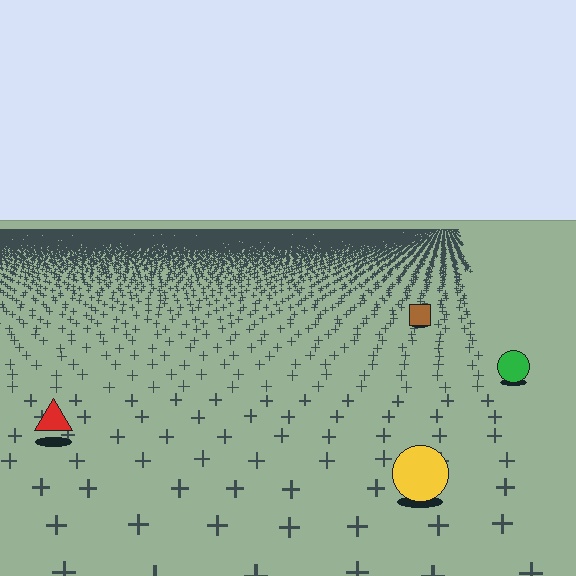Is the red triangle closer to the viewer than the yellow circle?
No. The yellow circle is closer — you can tell from the texture gradient: the ground texture is coarser near it.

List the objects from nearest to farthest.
From nearest to farthest: the yellow circle, the red triangle, the green circle, the brown square.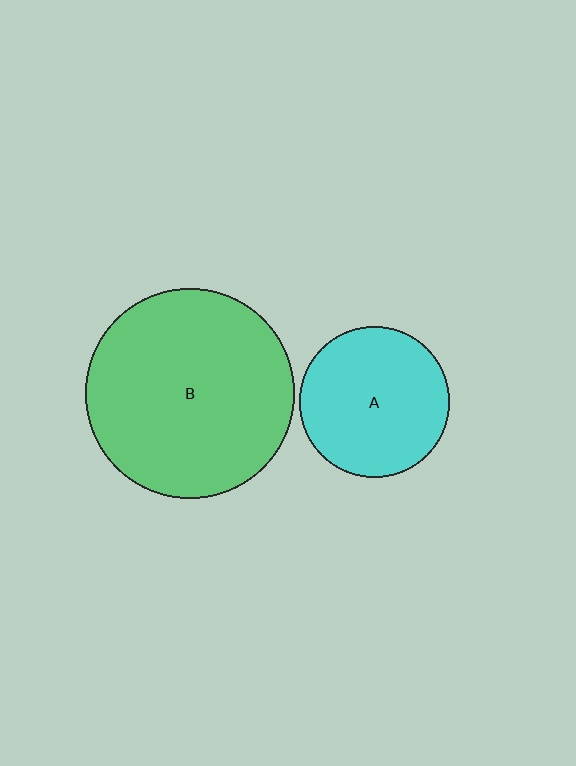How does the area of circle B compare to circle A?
Approximately 1.9 times.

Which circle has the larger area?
Circle B (green).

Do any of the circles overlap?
No, none of the circles overlap.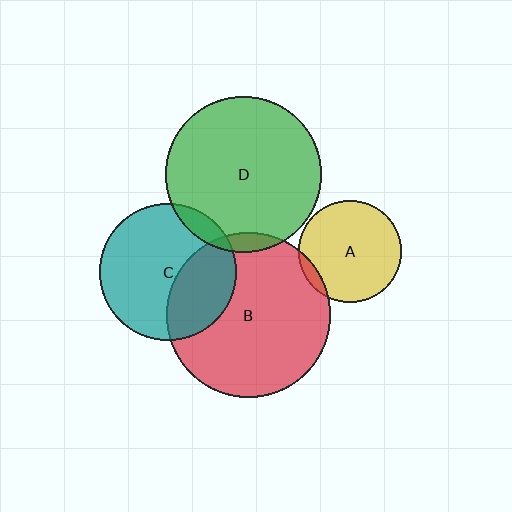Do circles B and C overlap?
Yes.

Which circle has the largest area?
Circle B (red).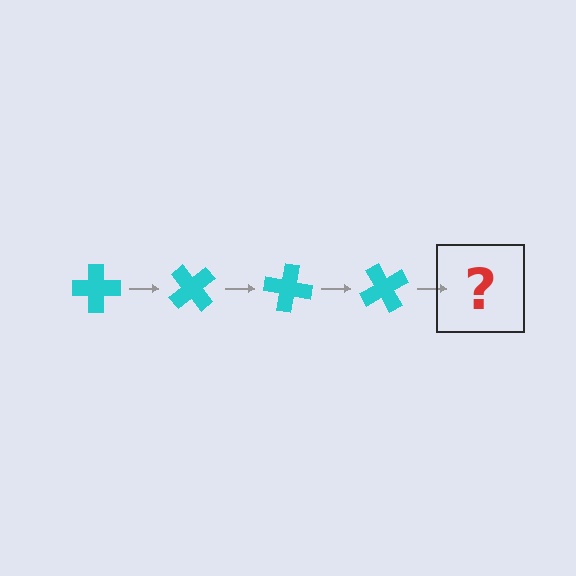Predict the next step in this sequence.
The next step is a cyan cross rotated 200 degrees.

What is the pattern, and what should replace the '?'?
The pattern is that the cross rotates 50 degrees each step. The '?' should be a cyan cross rotated 200 degrees.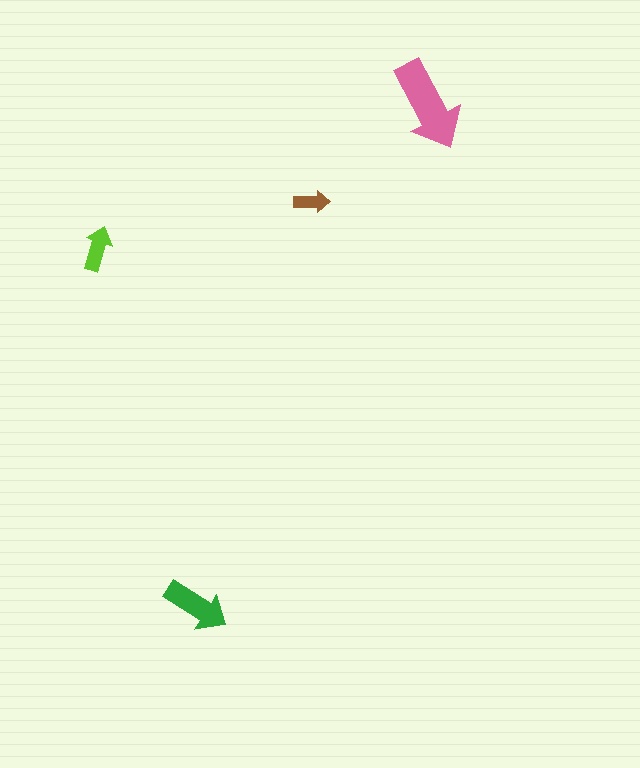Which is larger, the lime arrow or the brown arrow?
The lime one.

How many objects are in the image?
There are 4 objects in the image.